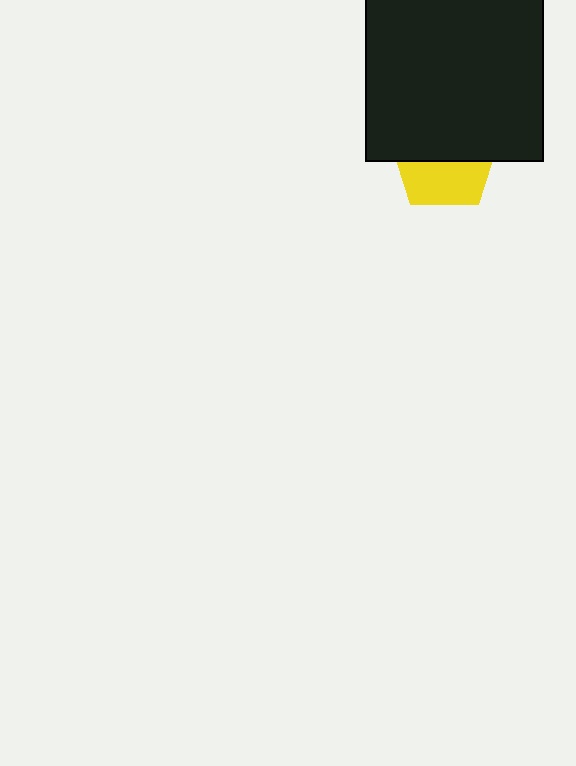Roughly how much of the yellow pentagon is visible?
About half of it is visible (roughly 46%).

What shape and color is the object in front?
The object in front is a black square.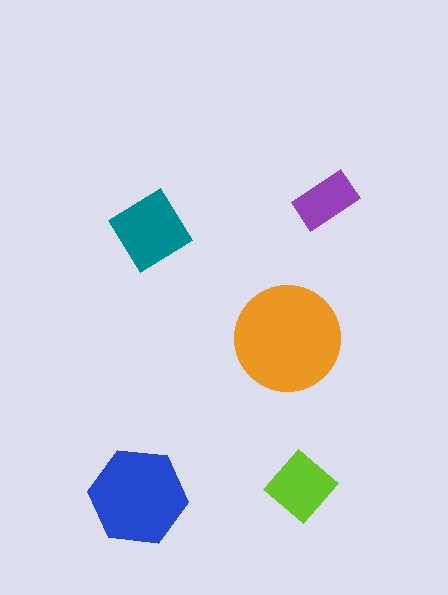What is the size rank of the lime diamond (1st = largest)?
4th.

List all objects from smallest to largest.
The purple rectangle, the lime diamond, the teal diamond, the blue hexagon, the orange circle.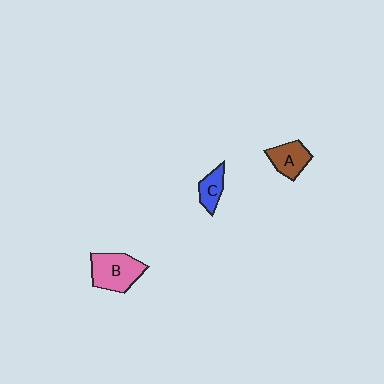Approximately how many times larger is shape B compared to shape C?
Approximately 2.0 times.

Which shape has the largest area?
Shape B (pink).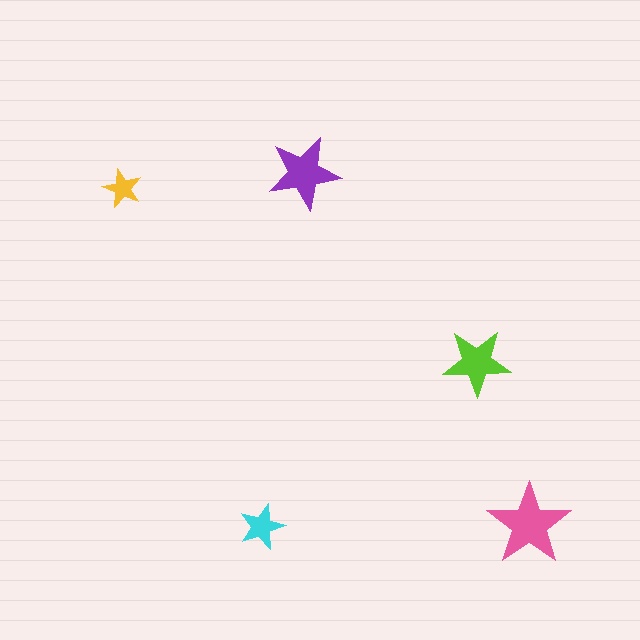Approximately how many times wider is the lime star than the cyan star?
About 1.5 times wider.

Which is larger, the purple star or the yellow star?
The purple one.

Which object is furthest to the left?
The yellow star is leftmost.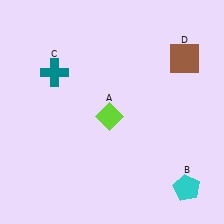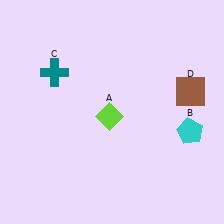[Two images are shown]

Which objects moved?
The objects that moved are: the cyan pentagon (B), the brown square (D).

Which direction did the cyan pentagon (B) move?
The cyan pentagon (B) moved up.